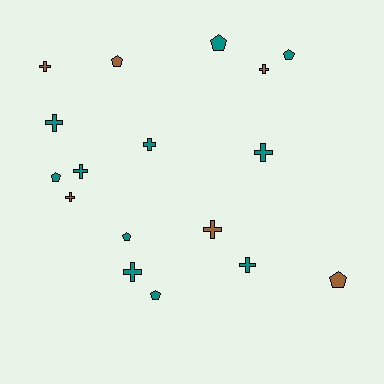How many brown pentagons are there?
There are 2 brown pentagons.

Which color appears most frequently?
Teal, with 11 objects.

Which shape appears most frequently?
Cross, with 10 objects.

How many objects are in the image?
There are 17 objects.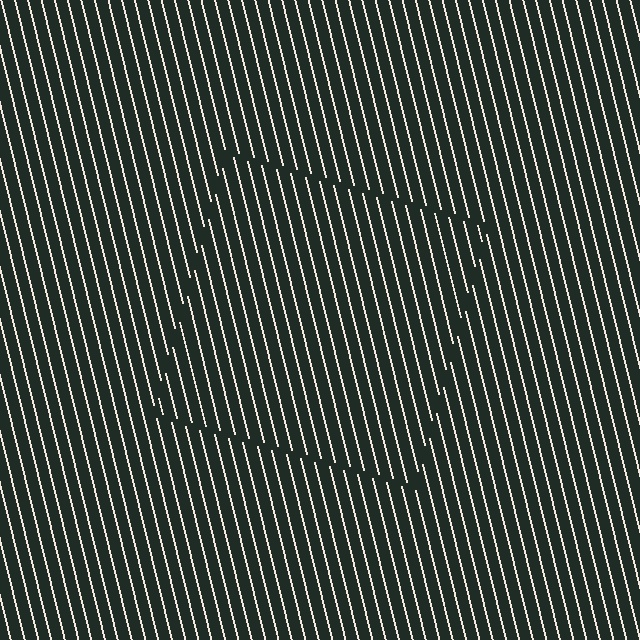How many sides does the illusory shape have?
4 sides — the line-ends trace a square.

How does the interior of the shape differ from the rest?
The interior of the shape contains the same grating, shifted by half a period — the contour is defined by the phase discontinuity where line-ends from the inner and outer gratings abut.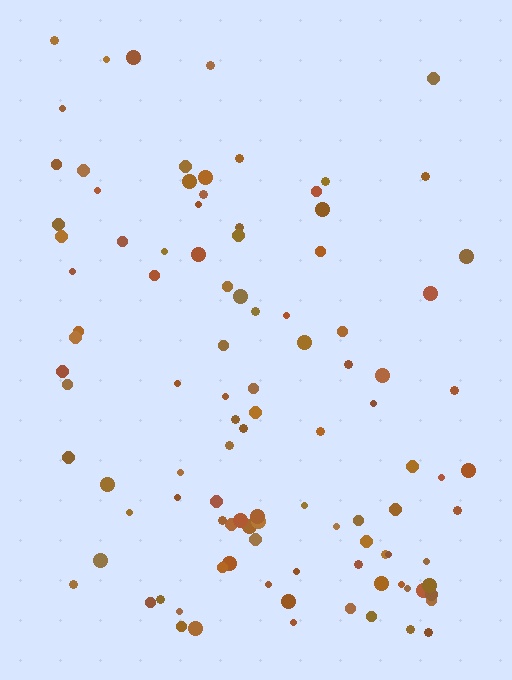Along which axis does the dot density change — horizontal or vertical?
Vertical.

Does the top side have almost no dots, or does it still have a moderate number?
Still a moderate number, just noticeably fewer than the bottom.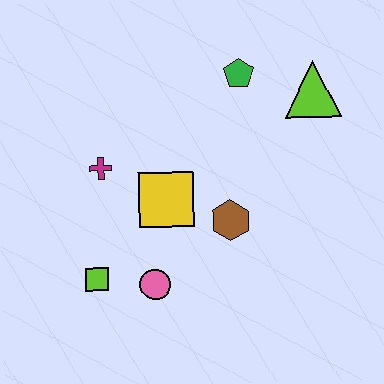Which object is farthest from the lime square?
The lime triangle is farthest from the lime square.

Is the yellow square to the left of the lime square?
No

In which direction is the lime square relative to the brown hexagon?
The lime square is to the left of the brown hexagon.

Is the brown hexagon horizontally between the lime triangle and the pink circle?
Yes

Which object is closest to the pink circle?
The lime square is closest to the pink circle.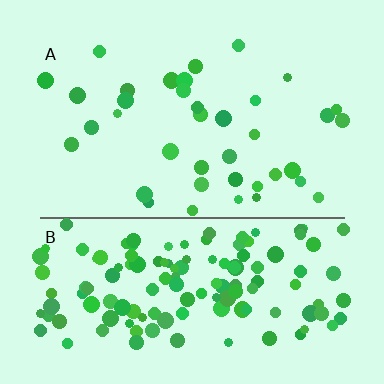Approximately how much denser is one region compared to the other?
Approximately 3.6× — region B over region A.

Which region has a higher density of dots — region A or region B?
B (the bottom).